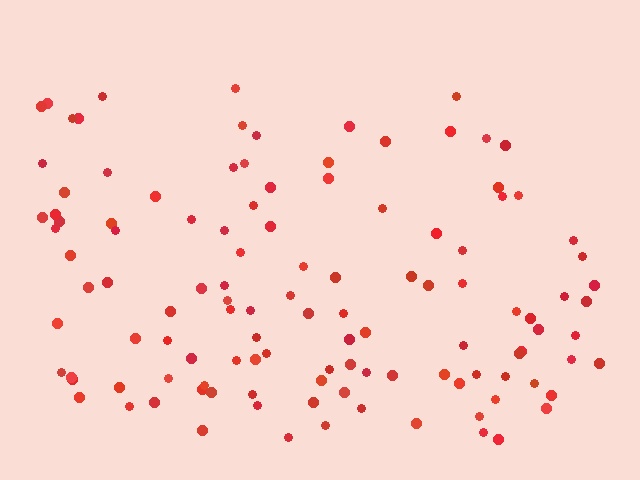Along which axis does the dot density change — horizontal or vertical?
Vertical.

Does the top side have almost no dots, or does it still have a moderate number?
Still a moderate number, just noticeably fewer than the bottom.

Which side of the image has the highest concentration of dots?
The bottom.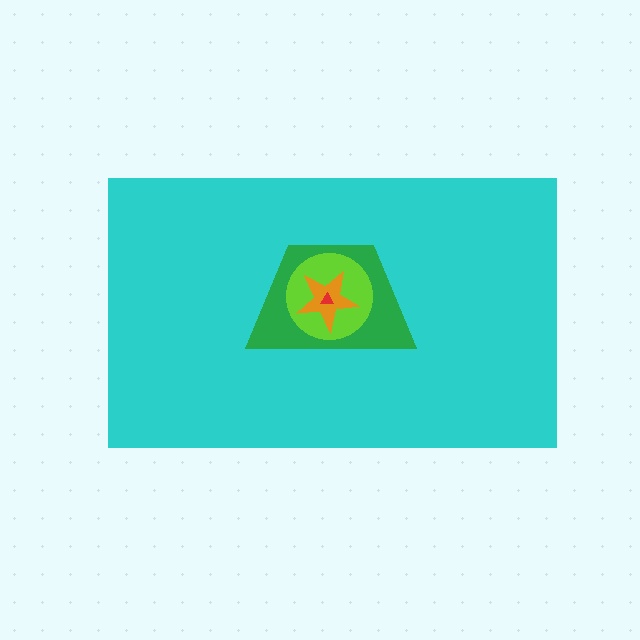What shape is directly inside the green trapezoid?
The lime circle.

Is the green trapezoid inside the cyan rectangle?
Yes.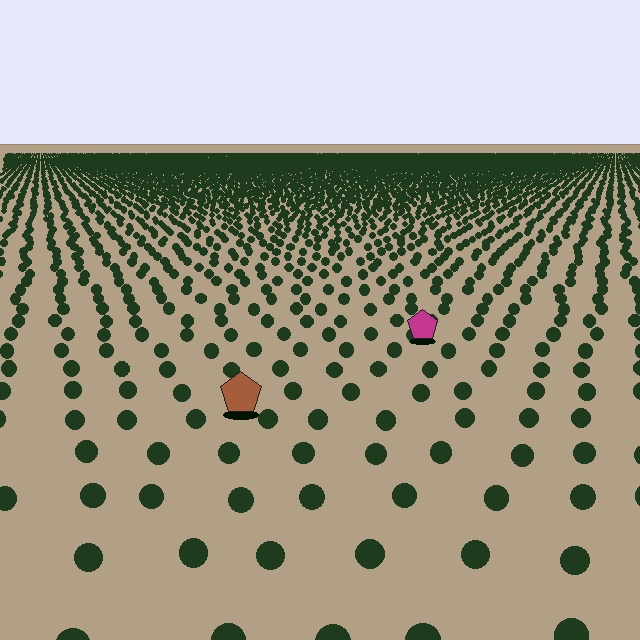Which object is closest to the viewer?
The brown pentagon is closest. The texture marks near it are larger and more spread out.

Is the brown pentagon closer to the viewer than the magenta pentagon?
Yes. The brown pentagon is closer — you can tell from the texture gradient: the ground texture is coarser near it.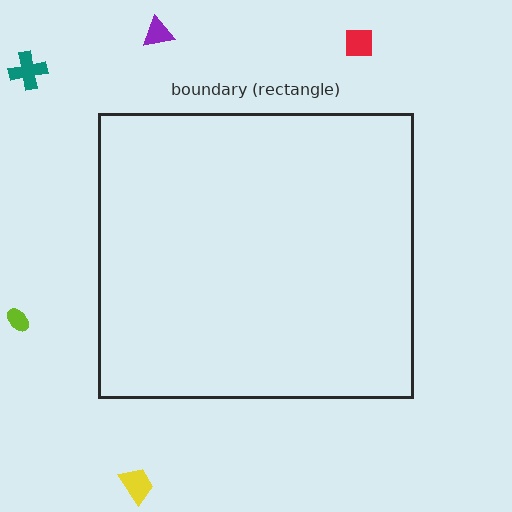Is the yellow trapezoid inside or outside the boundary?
Outside.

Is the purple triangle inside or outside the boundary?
Outside.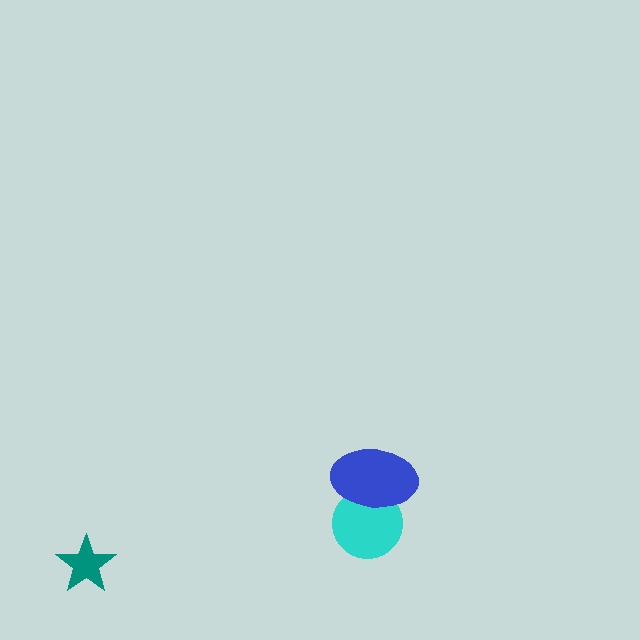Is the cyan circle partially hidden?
Yes, it is partially covered by another shape.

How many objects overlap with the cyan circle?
1 object overlaps with the cyan circle.